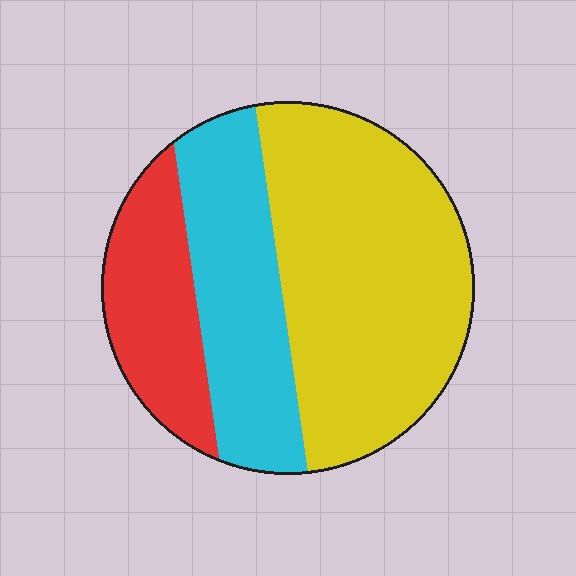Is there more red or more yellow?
Yellow.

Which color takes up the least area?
Red, at roughly 20%.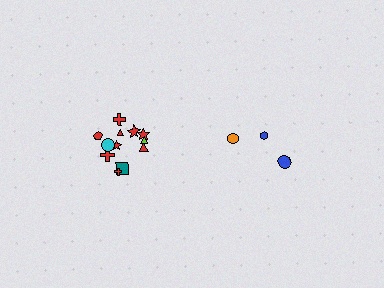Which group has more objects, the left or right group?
The left group.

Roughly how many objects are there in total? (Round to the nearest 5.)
Roughly 15 objects in total.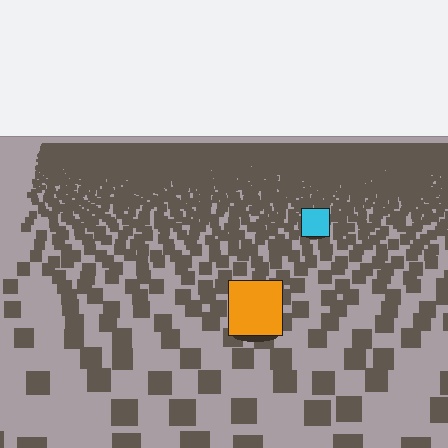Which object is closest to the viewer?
The orange square is closest. The texture marks near it are larger and more spread out.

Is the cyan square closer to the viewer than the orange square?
No. The orange square is closer — you can tell from the texture gradient: the ground texture is coarser near it.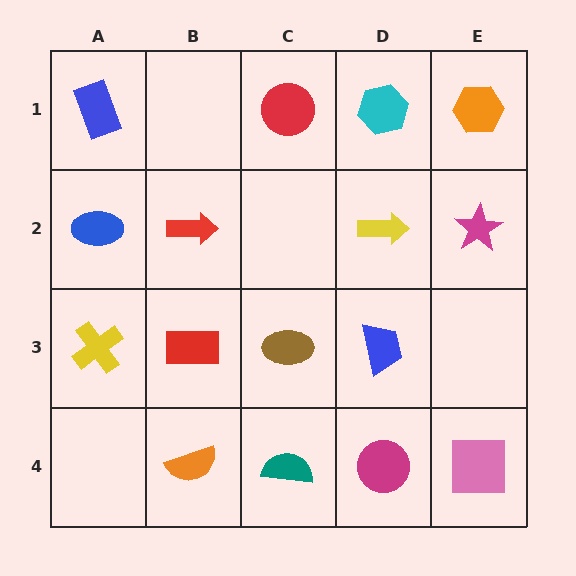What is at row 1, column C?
A red circle.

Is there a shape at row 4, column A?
No, that cell is empty.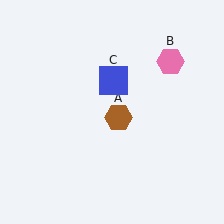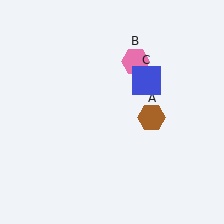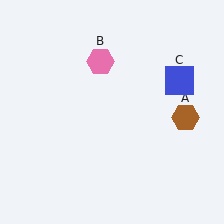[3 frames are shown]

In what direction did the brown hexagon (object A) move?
The brown hexagon (object A) moved right.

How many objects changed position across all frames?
3 objects changed position: brown hexagon (object A), pink hexagon (object B), blue square (object C).